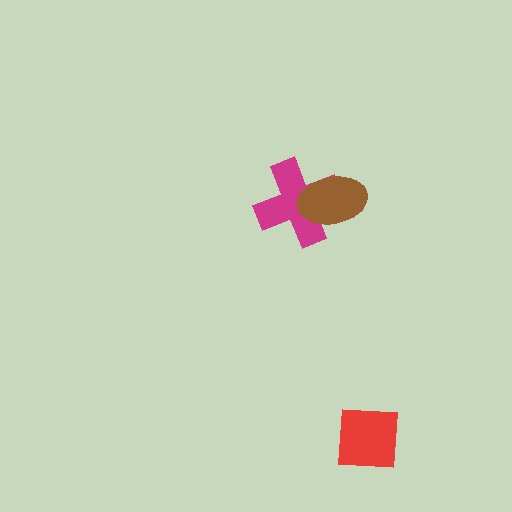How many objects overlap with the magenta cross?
1 object overlaps with the magenta cross.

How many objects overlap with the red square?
0 objects overlap with the red square.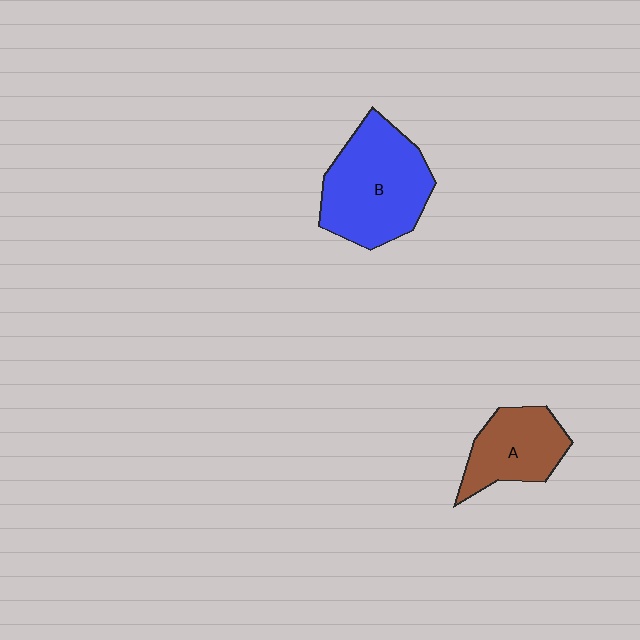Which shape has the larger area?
Shape B (blue).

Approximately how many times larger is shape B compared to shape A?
Approximately 1.6 times.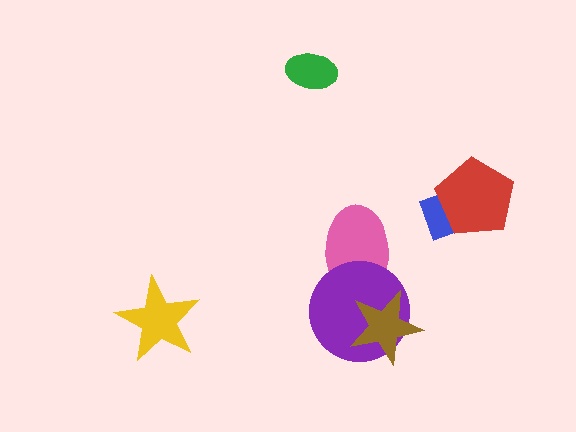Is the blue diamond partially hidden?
Yes, it is partially covered by another shape.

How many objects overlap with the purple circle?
2 objects overlap with the purple circle.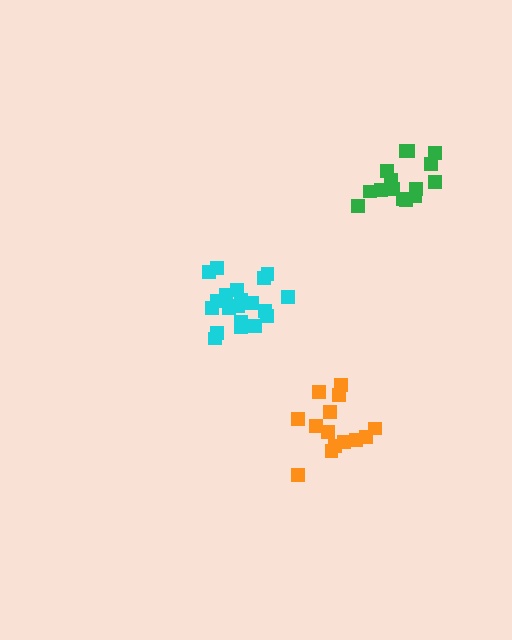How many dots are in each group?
Group 1: 20 dots, Group 2: 14 dots, Group 3: 15 dots (49 total).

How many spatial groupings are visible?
There are 3 spatial groupings.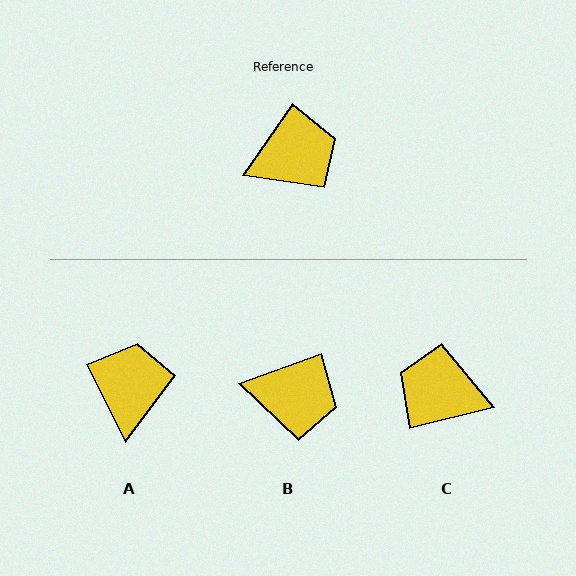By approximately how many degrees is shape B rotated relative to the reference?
Approximately 35 degrees clockwise.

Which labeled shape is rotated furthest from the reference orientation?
C, about 138 degrees away.